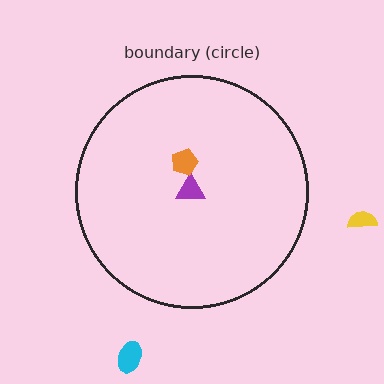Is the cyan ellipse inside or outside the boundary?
Outside.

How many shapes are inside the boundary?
2 inside, 2 outside.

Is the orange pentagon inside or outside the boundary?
Inside.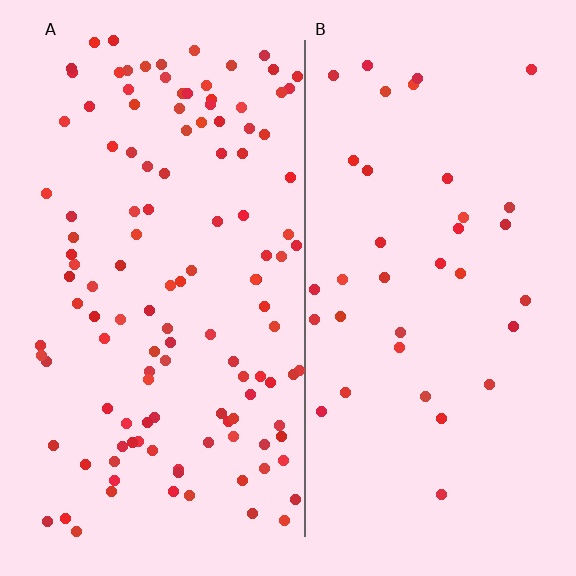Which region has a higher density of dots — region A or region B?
A (the left).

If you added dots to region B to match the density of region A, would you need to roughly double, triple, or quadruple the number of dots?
Approximately triple.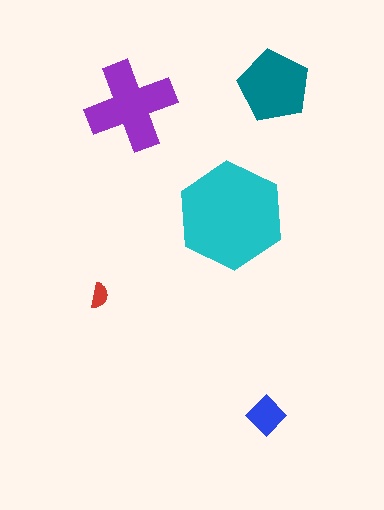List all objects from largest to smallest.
The cyan hexagon, the purple cross, the teal pentagon, the blue diamond, the red semicircle.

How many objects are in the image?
There are 5 objects in the image.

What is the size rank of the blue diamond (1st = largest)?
4th.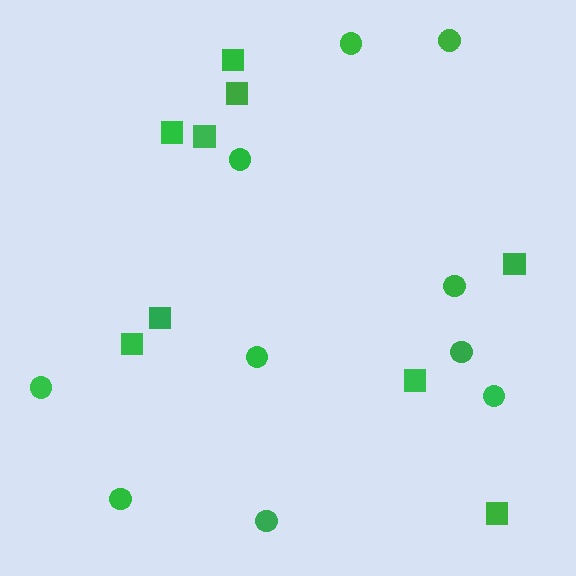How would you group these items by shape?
There are 2 groups: one group of circles (10) and one group of squares (9).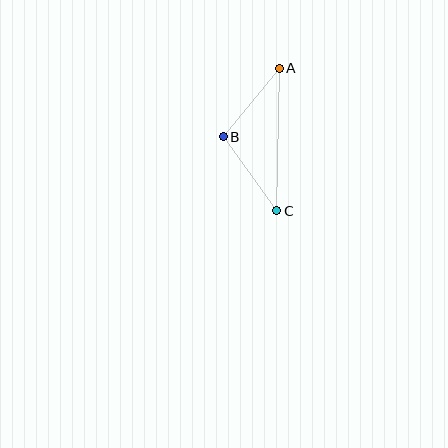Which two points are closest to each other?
Points A and B are closest to each other.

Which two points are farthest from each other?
Points A and C are farthest from each other.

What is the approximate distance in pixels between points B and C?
The distance between B and C is approximately 91 pixels.